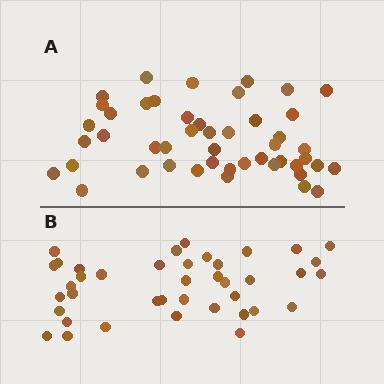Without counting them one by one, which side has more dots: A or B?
Region A (the top region) has more dots.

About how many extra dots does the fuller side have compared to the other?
Region A has roughly 8 or so more dots than region B.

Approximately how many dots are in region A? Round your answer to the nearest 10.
About 50 dots. (The exact count is 47, which rounds to 50.)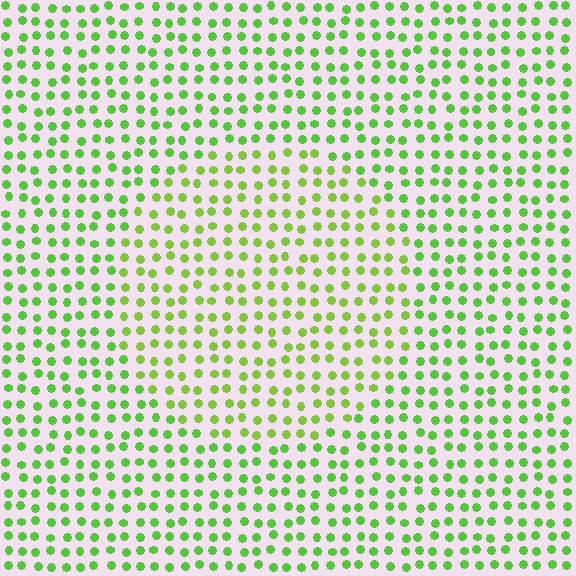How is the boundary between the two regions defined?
The boundary is defined purely by a slight shift in hue (about 20 degrees). Spacing, size, and orientation are identical on both sides.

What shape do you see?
I see a circle.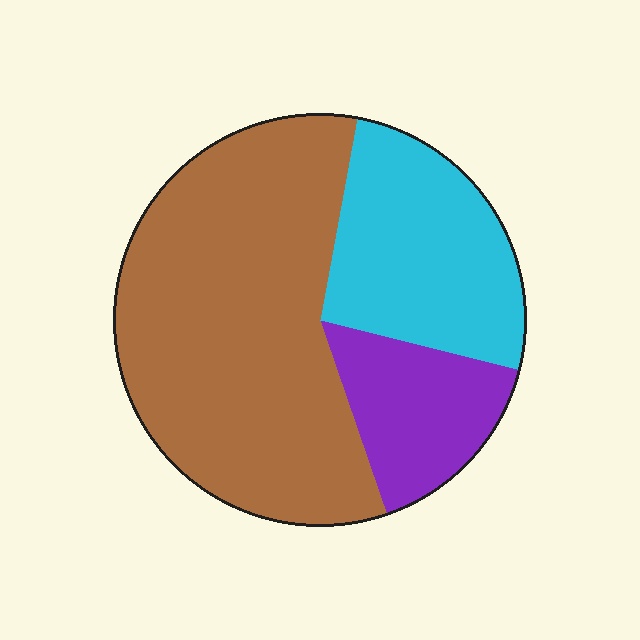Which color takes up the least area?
Purple, at roughly 15%.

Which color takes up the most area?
Brown, at roughly 60%.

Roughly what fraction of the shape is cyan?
Cyan takes up about one quarter (1/4) of the shape.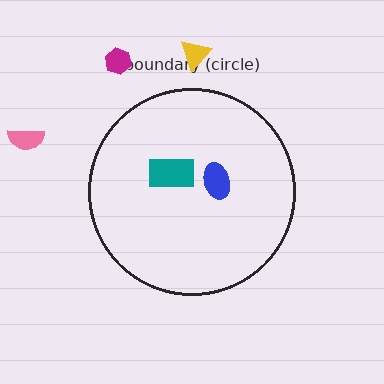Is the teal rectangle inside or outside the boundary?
Inside.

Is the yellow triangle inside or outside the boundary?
Outside.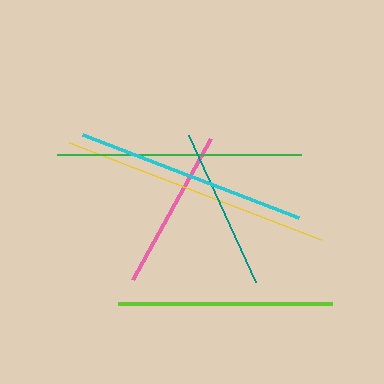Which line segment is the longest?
The yellow line is the longest at approximately 270 pixels.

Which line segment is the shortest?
The pink line is the shortest at approximately 161 pixels.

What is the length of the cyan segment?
The cyan segment is approximately 231 pixels long.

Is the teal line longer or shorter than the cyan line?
The cyan line is longer than the teal line.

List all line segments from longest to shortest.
From longest to shortest: yellow, green, cyan, lime, teal, pink.